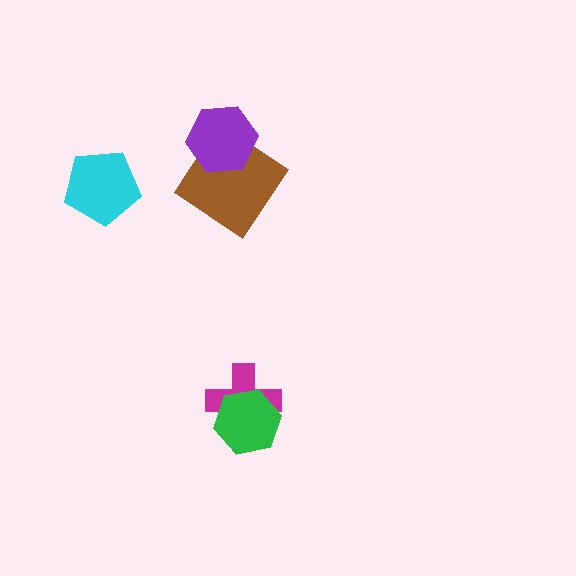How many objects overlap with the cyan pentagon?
0 objects overlap with the cyan pentagon.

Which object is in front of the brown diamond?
The purple hexagon is in front of the brown diamond.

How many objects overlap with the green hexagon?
1 object overlaps with the green hexagon.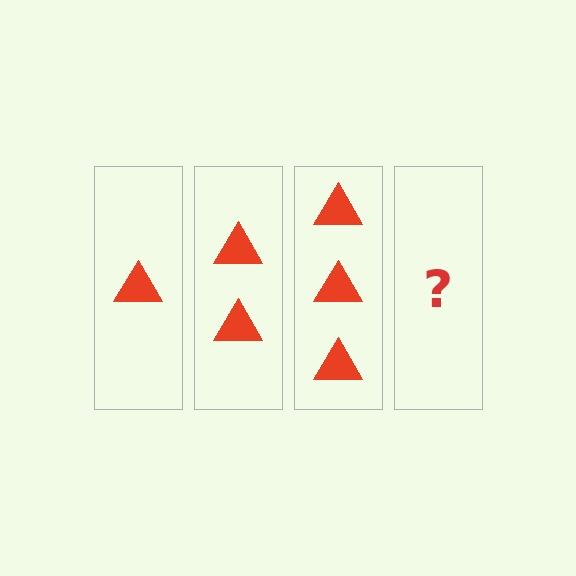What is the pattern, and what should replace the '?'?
The pattern is that each step adds one more triangle. The '?' should be 4 triangles.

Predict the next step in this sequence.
The next step is 4 triangles.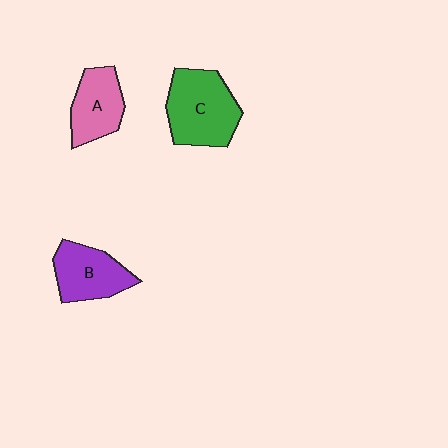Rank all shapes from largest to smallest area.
From largest to smallest: C (green), B (purple), A (pink).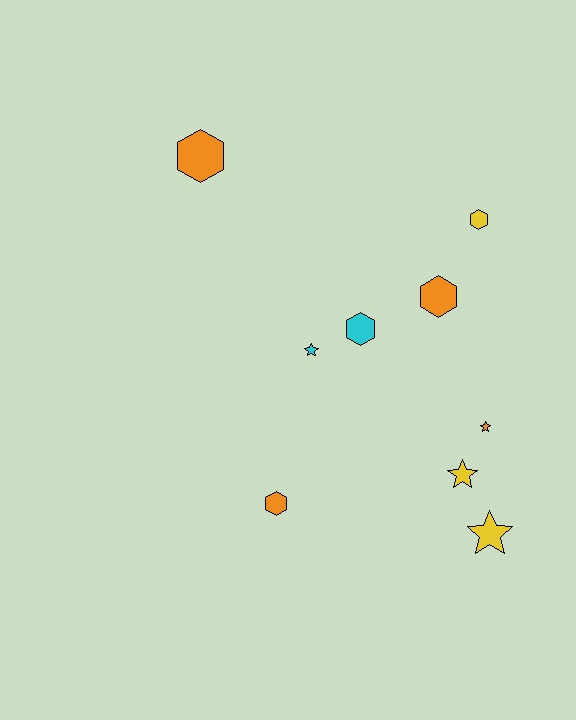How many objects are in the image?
There are 9 objects.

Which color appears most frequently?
Orange, with 4 objects.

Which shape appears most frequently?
Hexagon, with 5 objects.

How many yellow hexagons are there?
There is 1 yellow hexagon.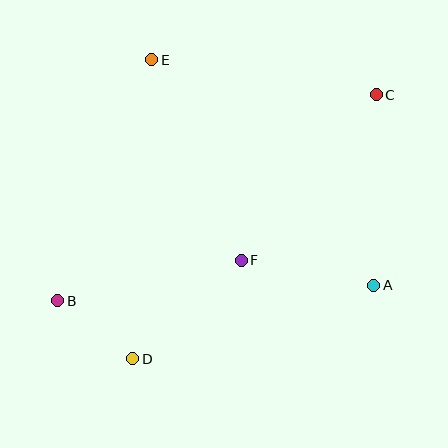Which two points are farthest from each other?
Points B and C are farthest from each other.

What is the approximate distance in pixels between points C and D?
The distance between C and D is approximately 359 pixels.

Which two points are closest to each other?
Points B and D are closest to each other.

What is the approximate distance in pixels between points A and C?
The distance between A and C is approximately 190 pixels.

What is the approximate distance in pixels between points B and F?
The distance between B and F is approximately 188 pixels.